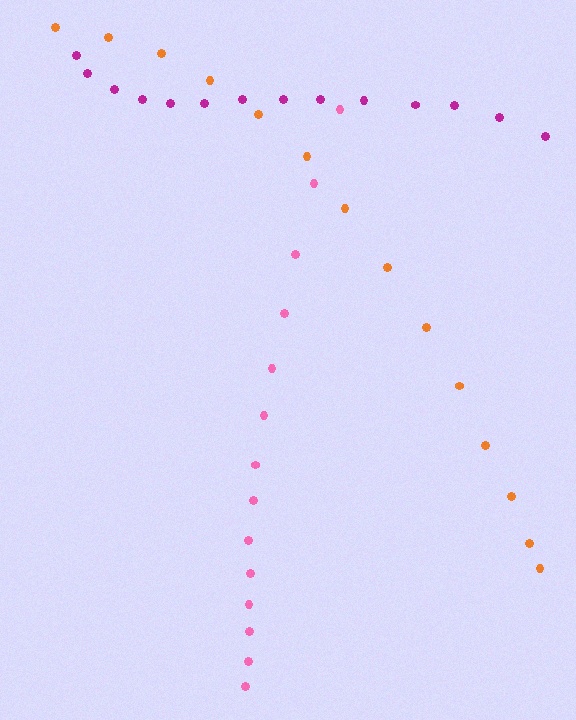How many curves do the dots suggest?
There are 3 distinct paths.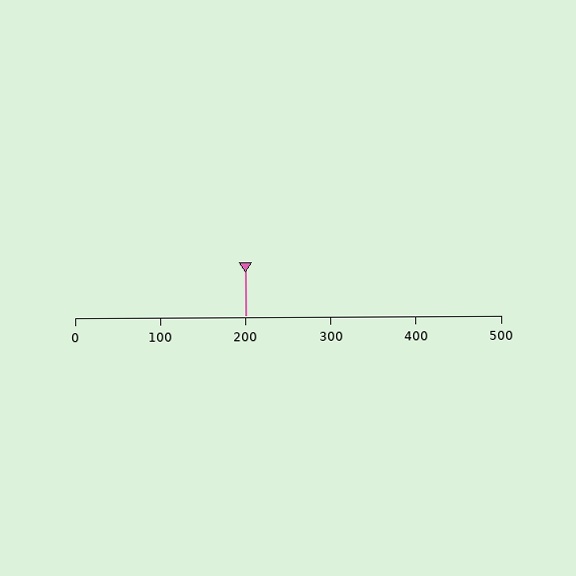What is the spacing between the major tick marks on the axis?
The major ticks are spaced 100 apart.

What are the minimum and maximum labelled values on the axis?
The axis runs from 0 to 500.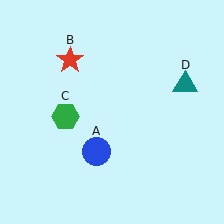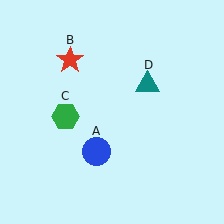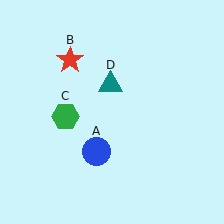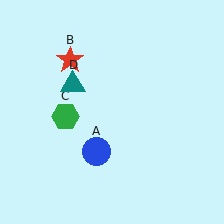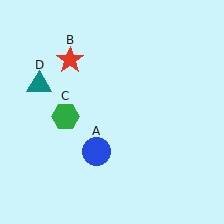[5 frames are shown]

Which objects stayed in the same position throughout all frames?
Blue circle (object A) and red star (object B) and green hexagon (object C) remained stationary.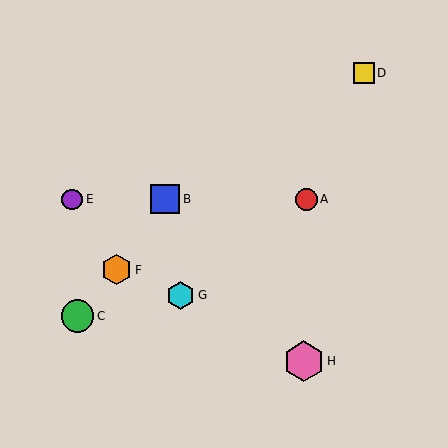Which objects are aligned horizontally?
Objects A, B, E are aligned horizontally.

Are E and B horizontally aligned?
Yes, both are at y≈199.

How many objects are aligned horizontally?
3 objects (A, B, E) are aligned horizontally.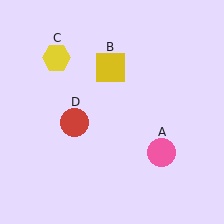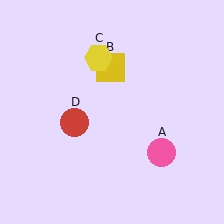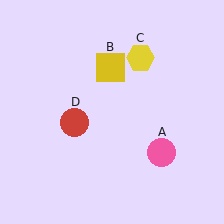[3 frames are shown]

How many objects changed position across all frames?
1 object changed position: yellow hexagon (object C).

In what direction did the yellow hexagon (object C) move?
The yellow hexagon (object C) moved right.